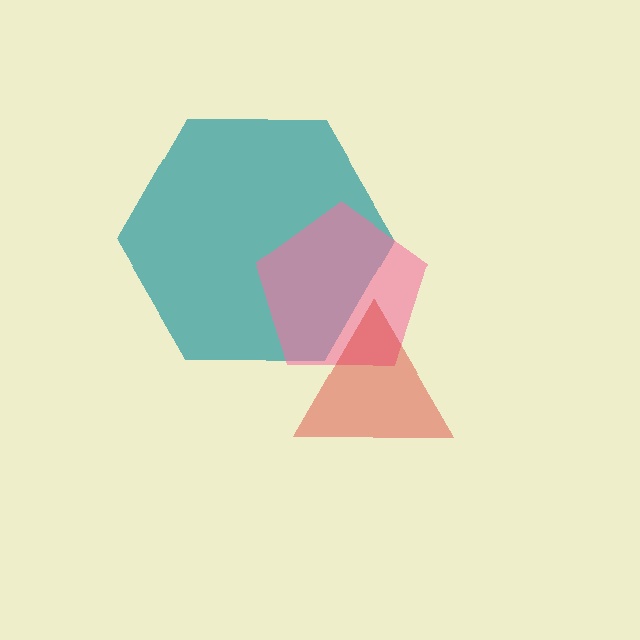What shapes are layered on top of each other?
The layered shapes are: a teal hexagon, a pink pentagon, a red triangle.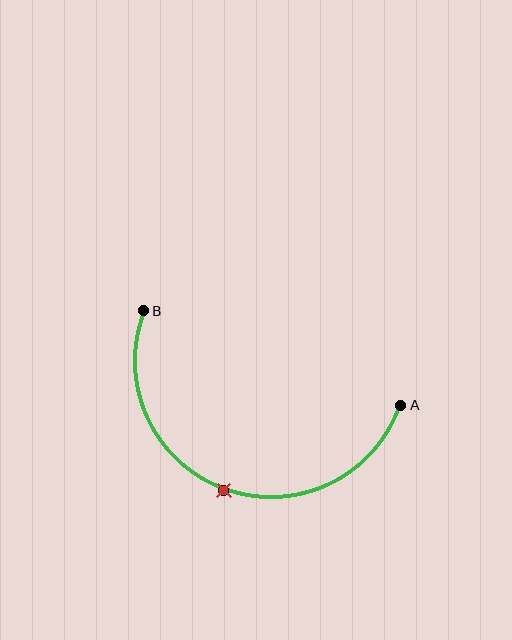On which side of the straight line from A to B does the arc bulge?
The arc bulges below the straight line connecting A and B.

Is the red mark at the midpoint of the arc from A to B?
Yes. The red mark lies on the arc at equal arc-length from both A and B — it is the arc midpoint.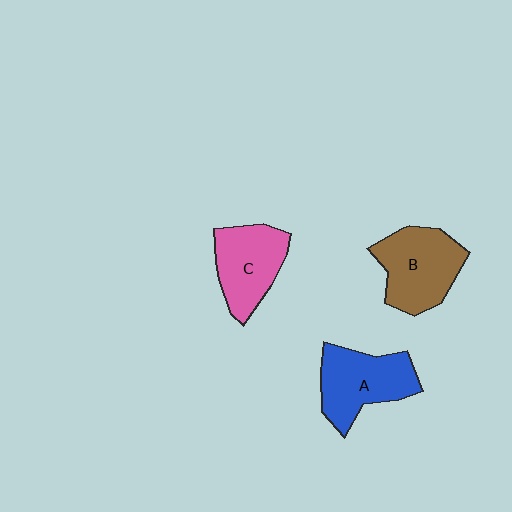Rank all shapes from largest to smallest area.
From largest to smallest: B (brown), A (blue), C (pink).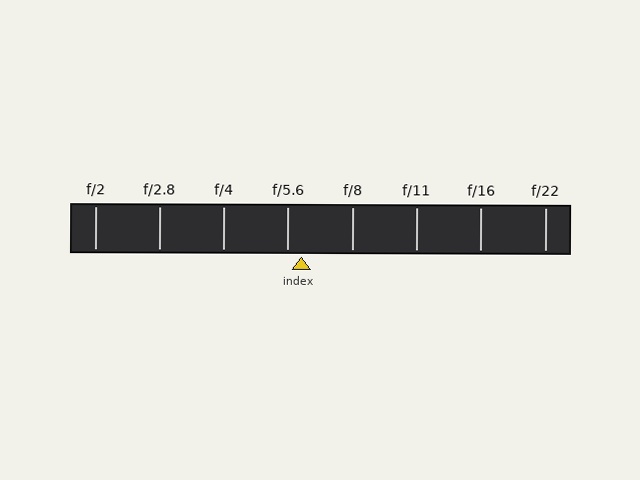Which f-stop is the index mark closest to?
The index mark is closest to f/5.6.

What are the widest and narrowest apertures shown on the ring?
The widest aperture shown is f/2 and the narrowest is f/22.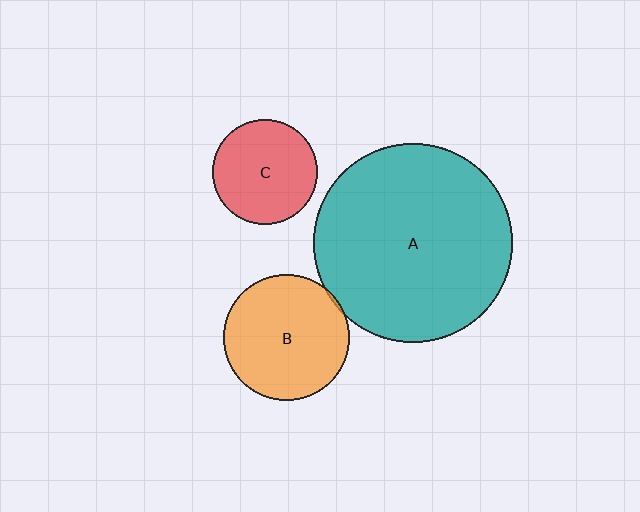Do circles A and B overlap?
Yes.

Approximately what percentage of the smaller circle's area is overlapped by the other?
Approximately 5%.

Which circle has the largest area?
Circle A (teal).